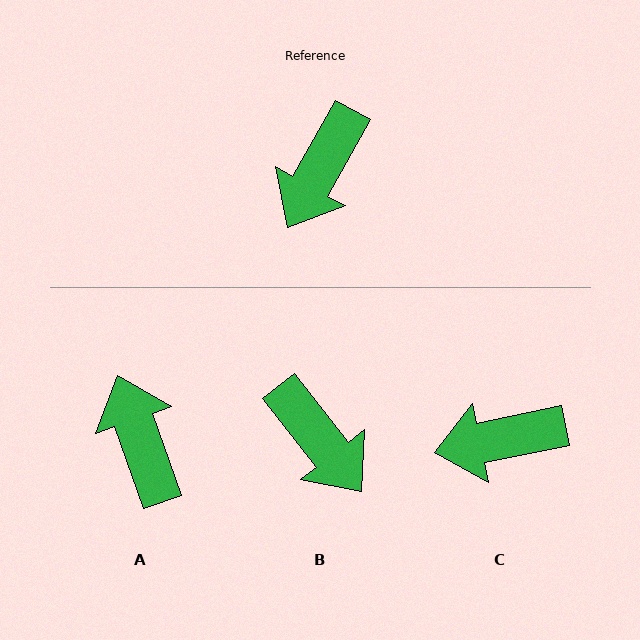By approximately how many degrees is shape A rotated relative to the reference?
Approximately 131 degrees clockwise.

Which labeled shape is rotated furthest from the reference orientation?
A, about 131 degrees away.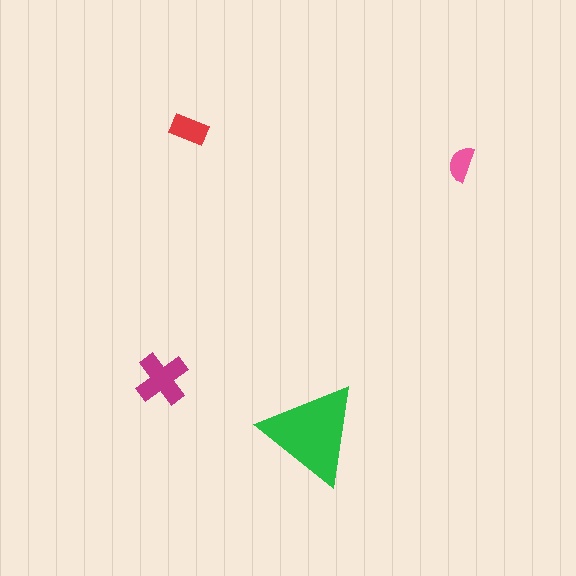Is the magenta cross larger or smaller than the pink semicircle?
Larger.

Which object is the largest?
The green triangle.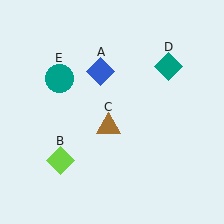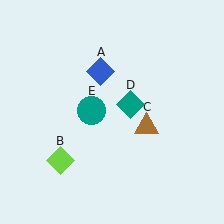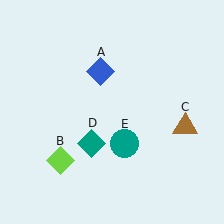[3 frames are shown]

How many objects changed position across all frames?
3 objects changed position: brown triangle (object C), teal diamond (object D), teal circle (object E).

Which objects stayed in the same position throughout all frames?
Blue diamond (object A) and lime diamond (object B) remained stationary.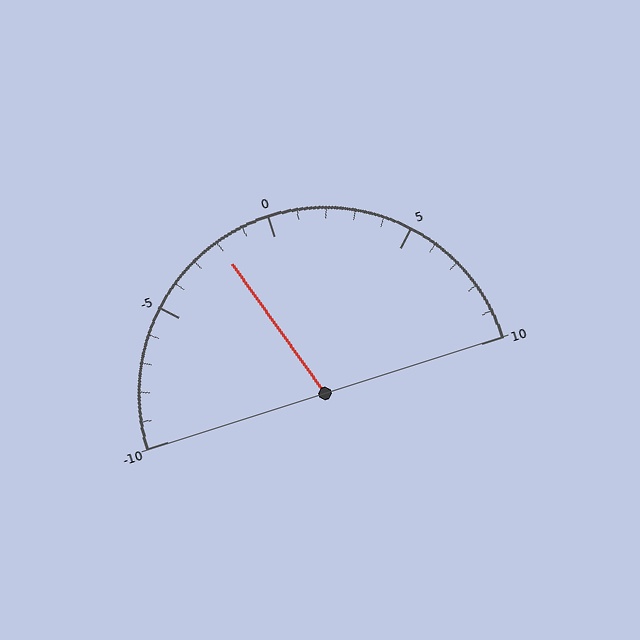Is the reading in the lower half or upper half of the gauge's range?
The reading is in the lower half of the range (-10 to 10).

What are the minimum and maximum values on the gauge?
The gauge ranges from -10 to 10.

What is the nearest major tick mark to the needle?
The nearest major tick mark is 0.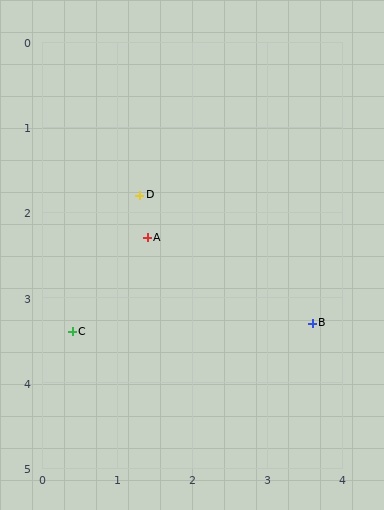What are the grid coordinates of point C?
Point C is at approximately (0.4, 3.4).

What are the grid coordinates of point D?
Point D is at approximately (1.3, 1.8).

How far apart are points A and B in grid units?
Points A and B are about 2.4 grid units apart.